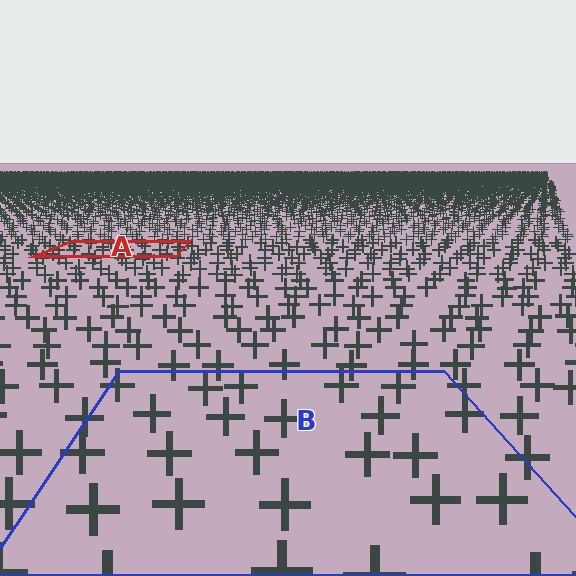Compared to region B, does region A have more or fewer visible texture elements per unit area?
Region A has more texture elements per unit area — they are packed more densely because it is farther away.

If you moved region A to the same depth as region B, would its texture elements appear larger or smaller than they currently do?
They would appear larger. At a closer depth, the same texture elements are projected at a bigger on-screen size.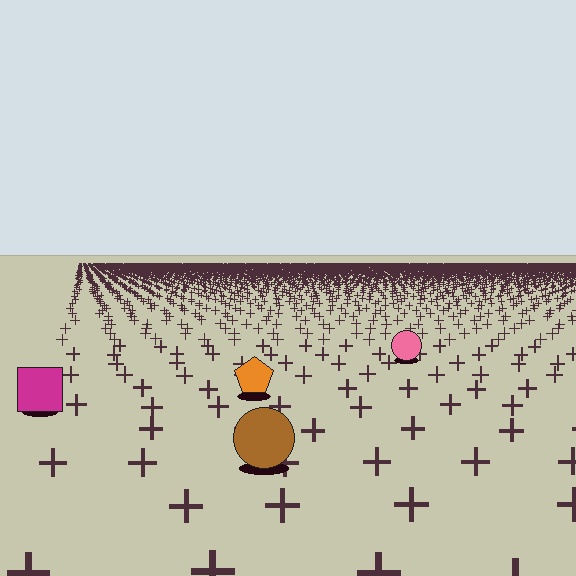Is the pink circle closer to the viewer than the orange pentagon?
No. The orange pentagon is closer — you can tell from the texture gradient: the ground texture is coarser near it.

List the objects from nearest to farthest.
From nearest to farthest: the brown circle, the magenta square, the orange pentagon, the pink circle.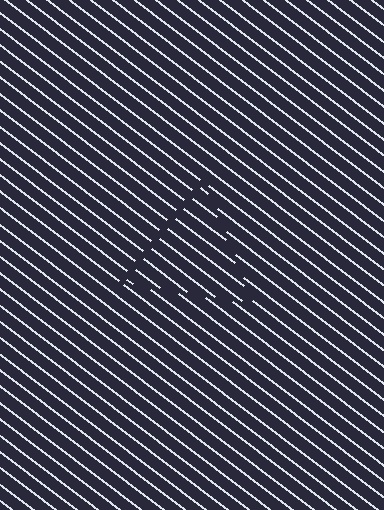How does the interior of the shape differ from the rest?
The interior of the shape contains the same grating, shifted by half a period — the contour is defined by the phase discontinuity where line-ends from the inner and outer gratings abut.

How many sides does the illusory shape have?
3 sides — the line-ends trace a triangle.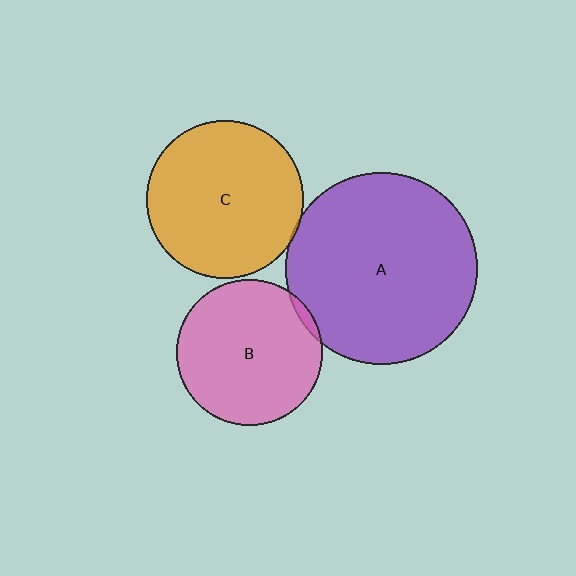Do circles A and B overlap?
Yes.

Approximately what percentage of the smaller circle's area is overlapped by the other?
Approximately 5%.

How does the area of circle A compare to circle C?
Approximately 1.5 times.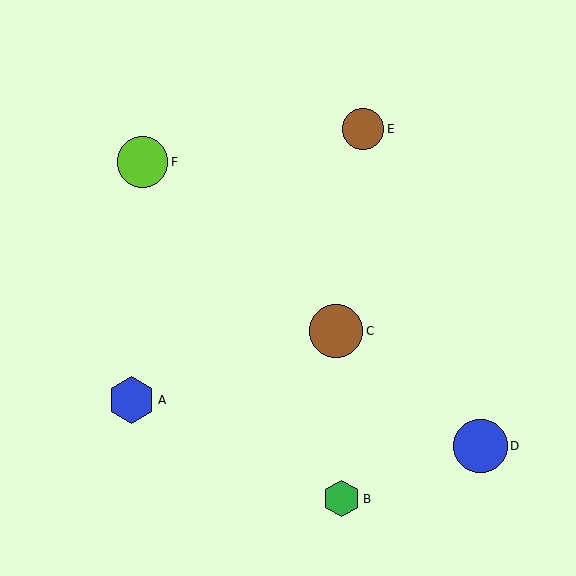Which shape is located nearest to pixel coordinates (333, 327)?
The brown circle (labeled C) at (336, 331) is nearest to that location.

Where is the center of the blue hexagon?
The center of the blue hexagon is at (132, 400).